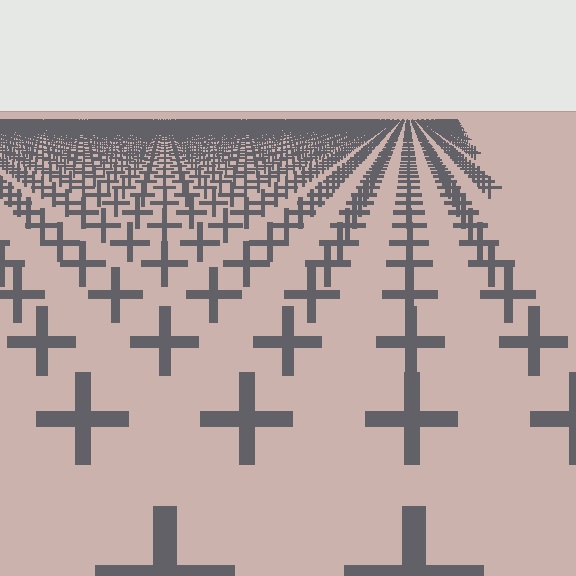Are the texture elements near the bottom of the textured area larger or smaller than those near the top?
Larger. Near the bottom, elements are closer to the viewer and appear at a bigger on-screen size.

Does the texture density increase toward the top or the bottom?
Density increases toward the top.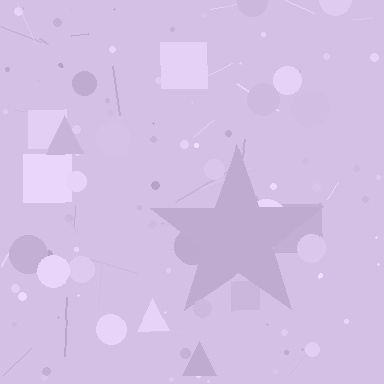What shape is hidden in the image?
A star is hidden in the image.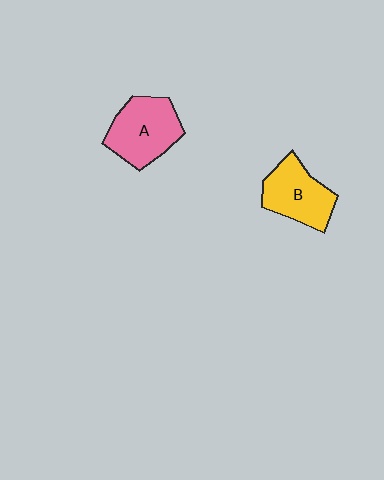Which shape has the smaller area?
Shape B (yellow).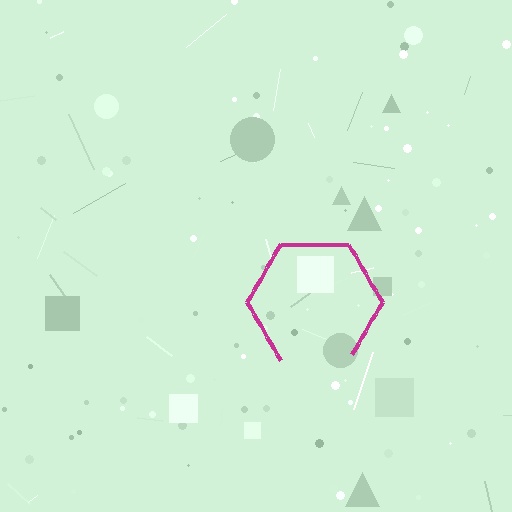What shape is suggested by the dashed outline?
The dashed outline suggests a hexagon.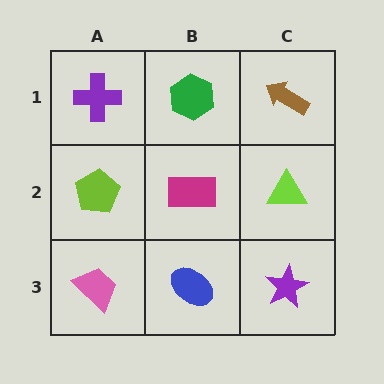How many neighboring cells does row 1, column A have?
2.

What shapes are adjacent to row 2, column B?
A green hexagon (row 1, column B), a blue ellipse (row 3, column B), a lime pentagon (row 2, column A), a lime triangle (row 2, column C).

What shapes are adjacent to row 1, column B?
A magenta rectangle (row 2, column B), a purple cross (row 1, column A), a brown arrow (row 1, column C).